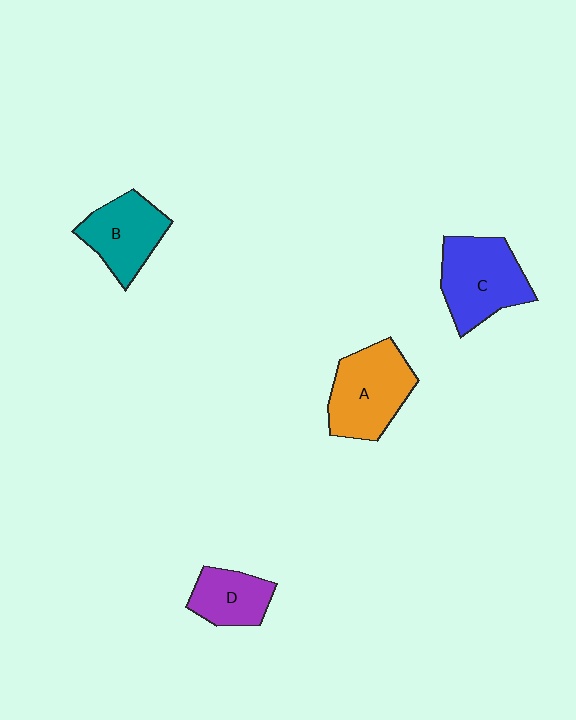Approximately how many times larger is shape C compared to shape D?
Approximately 1.6 times.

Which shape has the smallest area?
Shape D (purple).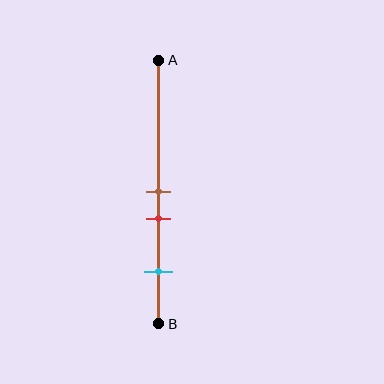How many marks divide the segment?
There are 3 marks dividing the segment.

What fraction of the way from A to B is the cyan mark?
The cyan mark is approximately 80% (0.8) of the way from A to B.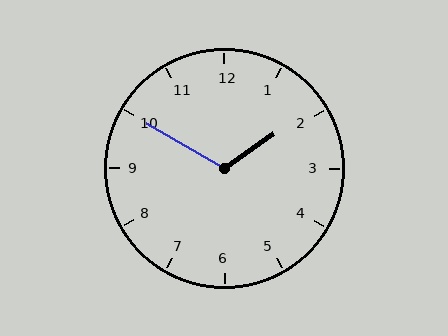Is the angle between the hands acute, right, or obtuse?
It is obtuse.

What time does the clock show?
1:50.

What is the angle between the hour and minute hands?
Approximately 115 degrees.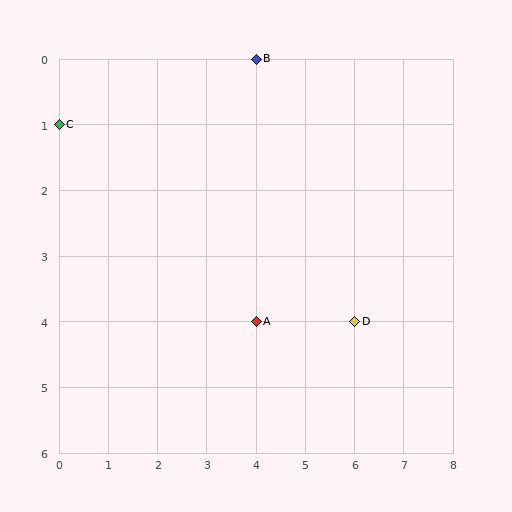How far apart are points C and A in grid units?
Points C and A are 4 columns and 3 rows apart (about 5.0 grid units diagonally).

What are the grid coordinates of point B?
Point B is at grid coordinates (4, 0).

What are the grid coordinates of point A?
Point A is at grid coordinates (4, 4).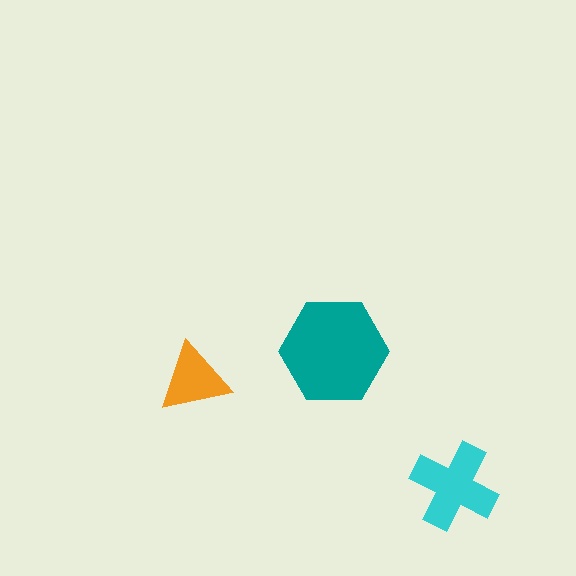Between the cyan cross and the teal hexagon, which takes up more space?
The teal hexagon.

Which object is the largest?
The teal hexagon.